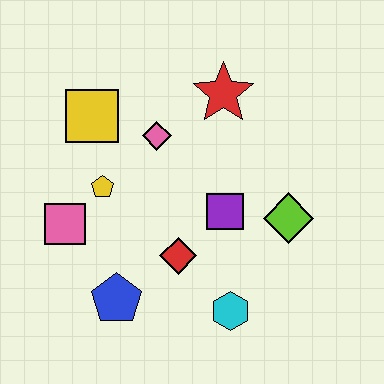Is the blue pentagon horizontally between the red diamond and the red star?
No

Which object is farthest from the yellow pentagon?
The lime diamond is farthest from the yellow pentagon.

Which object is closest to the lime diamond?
The purple square is closest to the lime diamond.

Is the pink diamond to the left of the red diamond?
Yes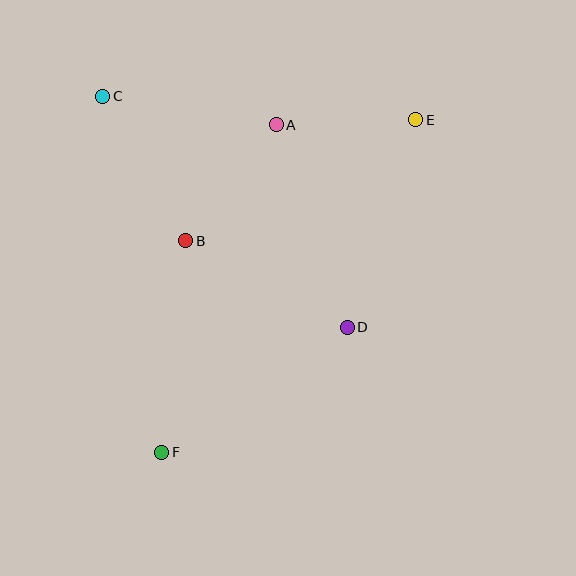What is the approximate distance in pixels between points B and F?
The distance between B and F is approximately 213 pixels.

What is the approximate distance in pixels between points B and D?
The distance between B and D is approximately 183 pixels.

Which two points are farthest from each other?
Points E and F are farthest from each other.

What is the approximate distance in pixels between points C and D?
The distance between C and D is approximately 336 pixels.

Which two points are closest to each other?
Points A and E are closest to each other.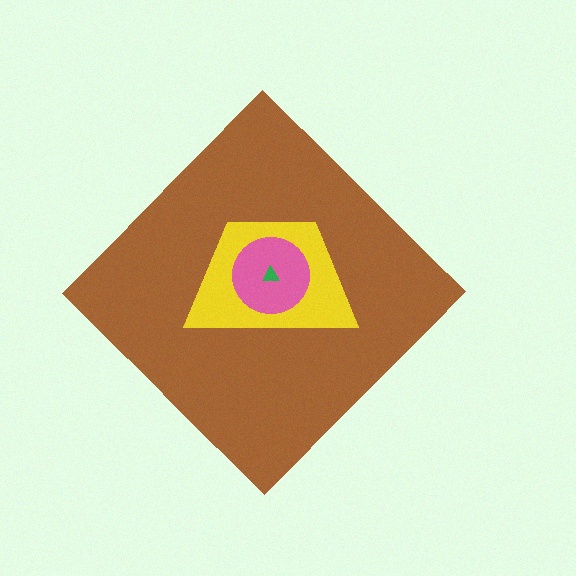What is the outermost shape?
The brown diamond.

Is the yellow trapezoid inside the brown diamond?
Yes.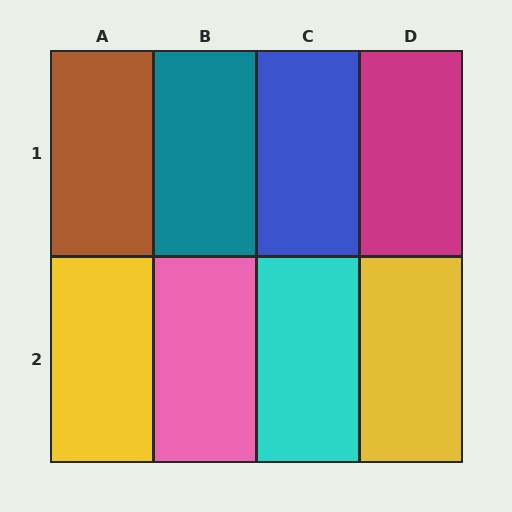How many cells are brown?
1 cell is brown.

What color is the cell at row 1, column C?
Blue.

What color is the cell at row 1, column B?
Teal.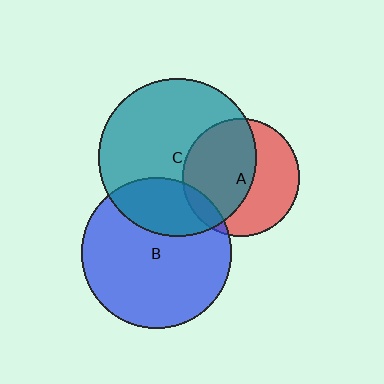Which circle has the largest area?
Circle C (teal).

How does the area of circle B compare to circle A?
Approximately 1.6 times.